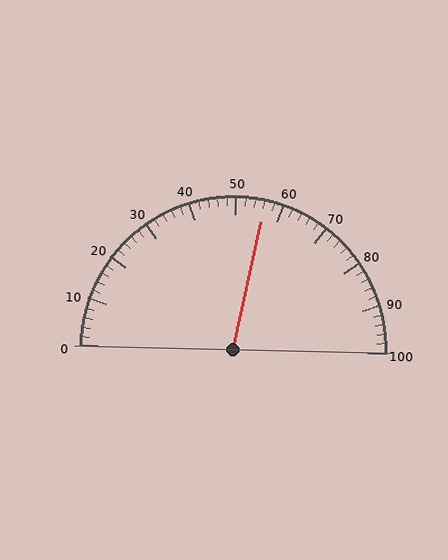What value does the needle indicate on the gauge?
The needle indicates approximately 56.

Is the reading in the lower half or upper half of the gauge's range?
The reading is in the upper half of the range (0 to 100).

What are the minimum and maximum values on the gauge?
The gauge ranges from 0 to 100.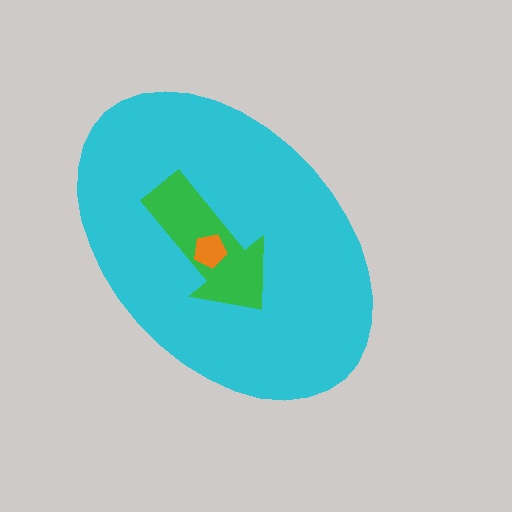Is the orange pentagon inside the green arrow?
Yes.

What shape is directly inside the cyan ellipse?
The green arrow.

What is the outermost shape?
The cyan ellipse.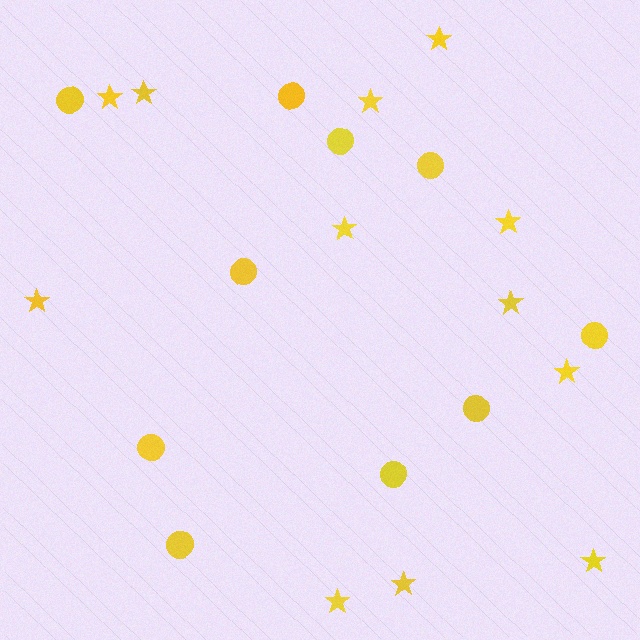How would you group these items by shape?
There are 2 groups: one group of stars (12) and one group of circles (10).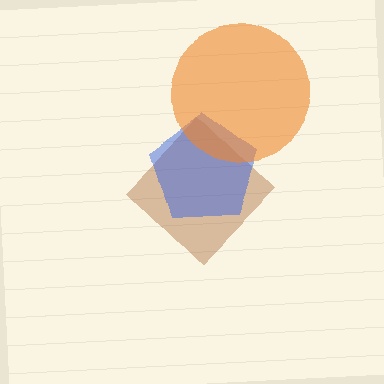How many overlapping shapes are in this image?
There are 3 overlapping shapes in the image.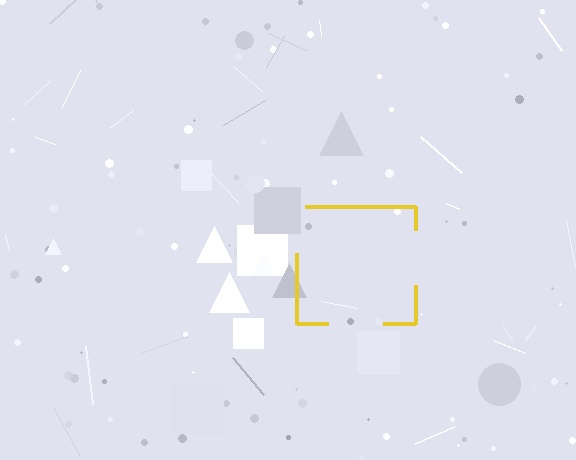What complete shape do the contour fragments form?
The contour fragments form a square.